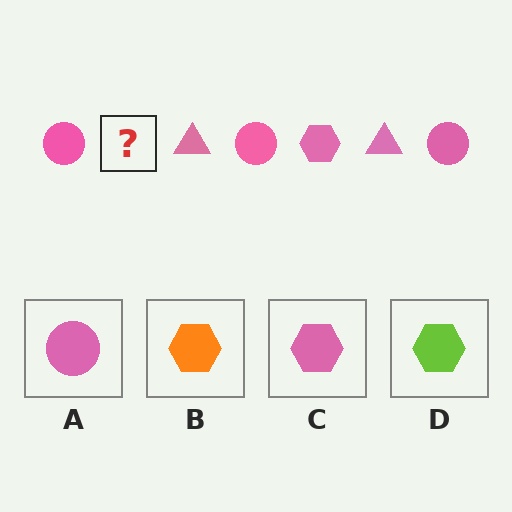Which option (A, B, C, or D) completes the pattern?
C.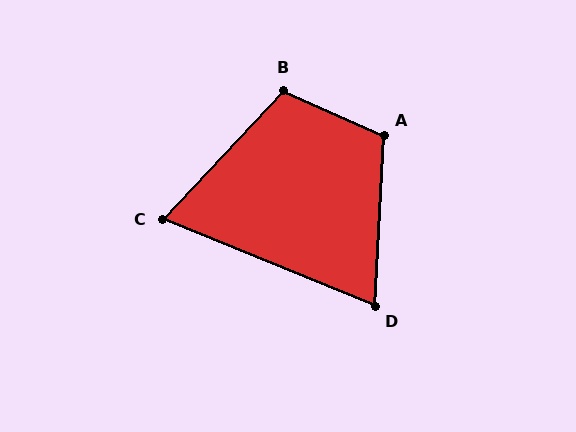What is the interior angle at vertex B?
Approximately 109 degrees (obtuse).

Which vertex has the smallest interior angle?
C, at approximately 69 degrees.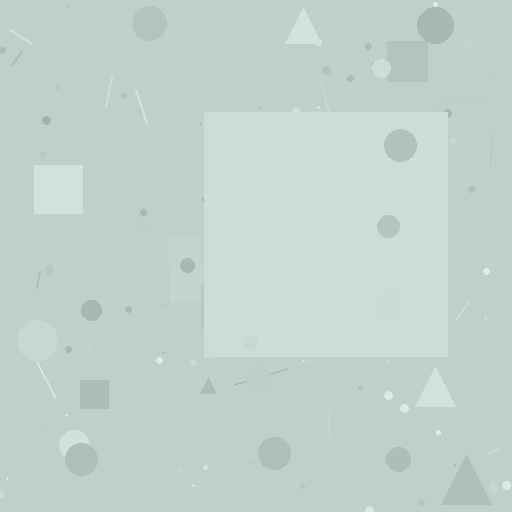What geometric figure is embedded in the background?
A square is embedded in the background.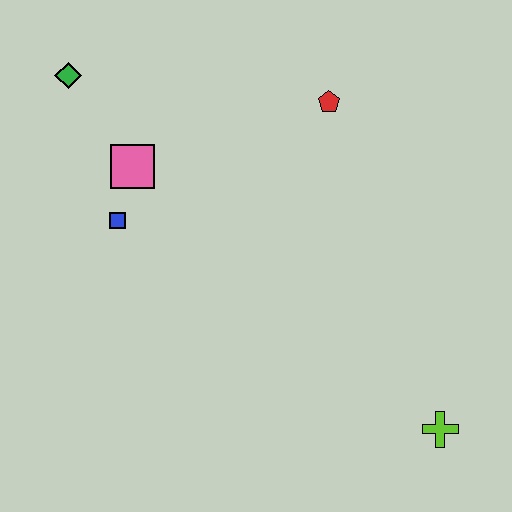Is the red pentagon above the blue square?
Yes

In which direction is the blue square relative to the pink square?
The blue square is below the pink square.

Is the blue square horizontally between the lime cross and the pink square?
No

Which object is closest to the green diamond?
The pink square is closest to the green diamond.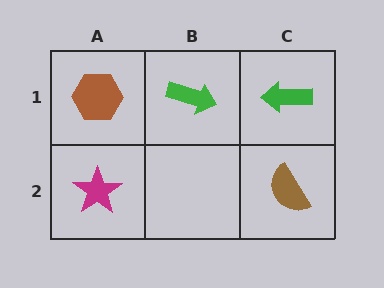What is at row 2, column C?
A brown semicircle.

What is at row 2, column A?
A magenta star.